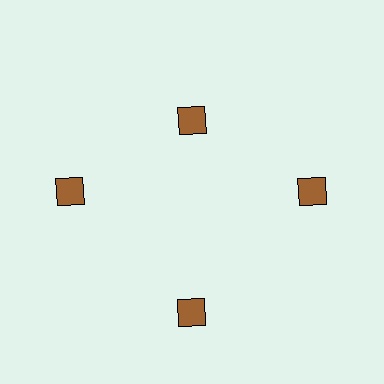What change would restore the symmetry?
The symmetry would be restored by moving it outward, back onto the ring so that all 4 diamonds sit at equal angles and equal distance from the center.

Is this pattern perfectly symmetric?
No. The 4 brown diamonds are arranged in a ring, but one element near the 12 o'clock position is pulled inward toward the center, breaking the 4-fold rotational symmetry.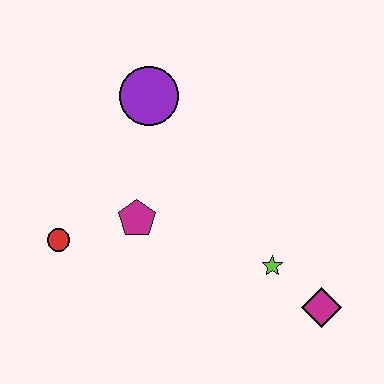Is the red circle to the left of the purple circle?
Yes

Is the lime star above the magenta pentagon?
No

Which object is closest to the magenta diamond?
The lime star is closest to the magenta diamond.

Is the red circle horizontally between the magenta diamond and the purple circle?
No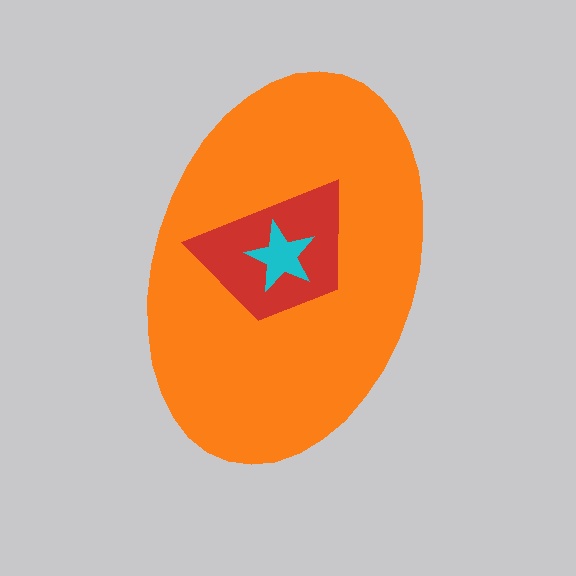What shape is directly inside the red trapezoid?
The cyan star.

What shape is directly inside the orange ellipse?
The red trapezoid.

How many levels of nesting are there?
3.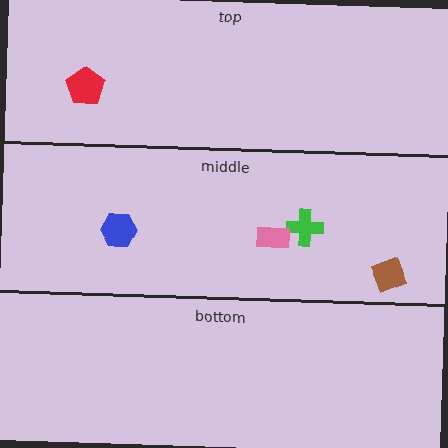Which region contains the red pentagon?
The top region.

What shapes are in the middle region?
The green cross, the brown diamond, the pink rectangle, the blue hexagon.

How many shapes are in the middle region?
4.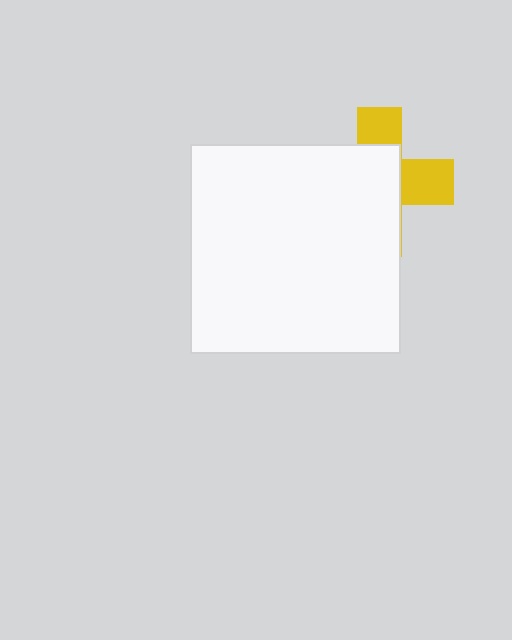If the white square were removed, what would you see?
You would see the complete yellow cross.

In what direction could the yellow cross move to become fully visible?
The yellow cross could move right. That would shift it out from behind the white square entirely.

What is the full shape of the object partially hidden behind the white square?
The partially hidden object is a yellow cross.